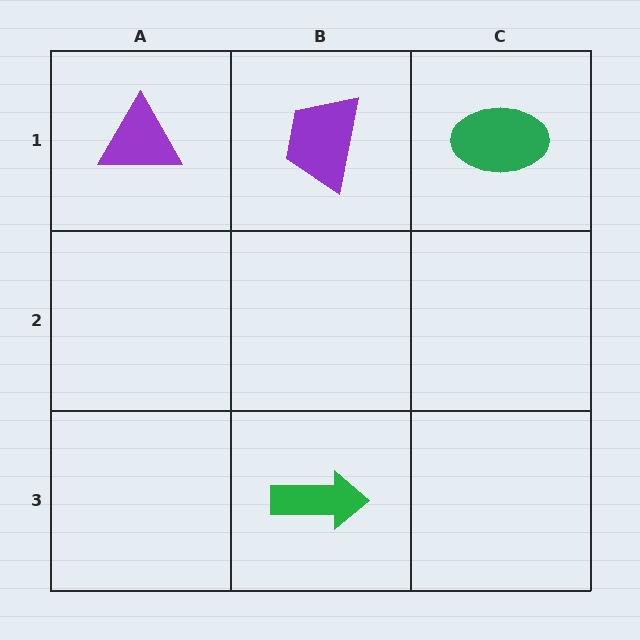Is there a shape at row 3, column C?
No, that cell is empty.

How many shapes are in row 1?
3 shapes.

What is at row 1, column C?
A green ellipse.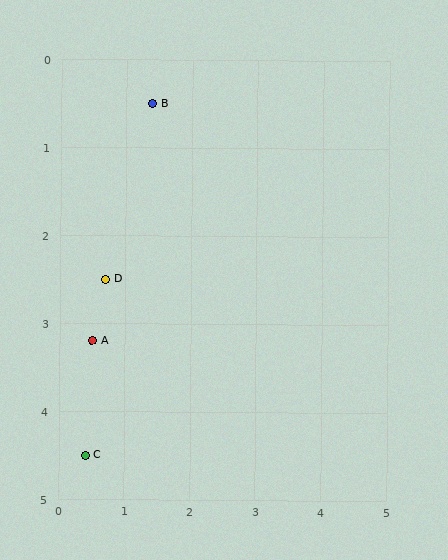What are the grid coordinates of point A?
Point A is at approximately (0.5, 3.2).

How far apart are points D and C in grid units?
Points D and C are about 2.0 grid units apart.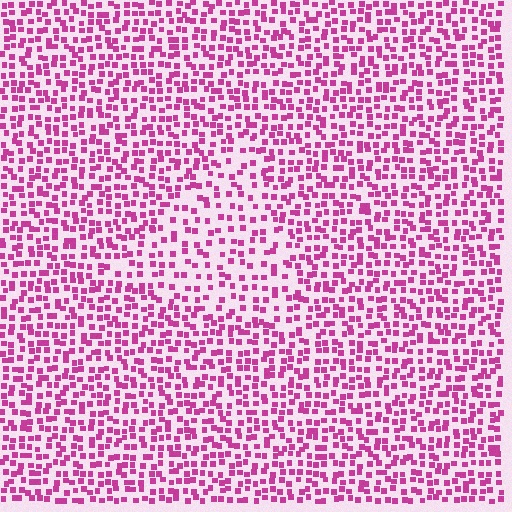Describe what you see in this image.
The image contains small magenta elements arranged at two different densities. A triangle-shaped region is visible where the elements are less densely packed than the surrounding area.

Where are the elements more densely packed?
The elements are more densely packed outside the triangle boundary.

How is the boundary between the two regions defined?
The boundary is defined by a change in element density (approximately 1.7x ratio). All elements are the same color, size, and shape.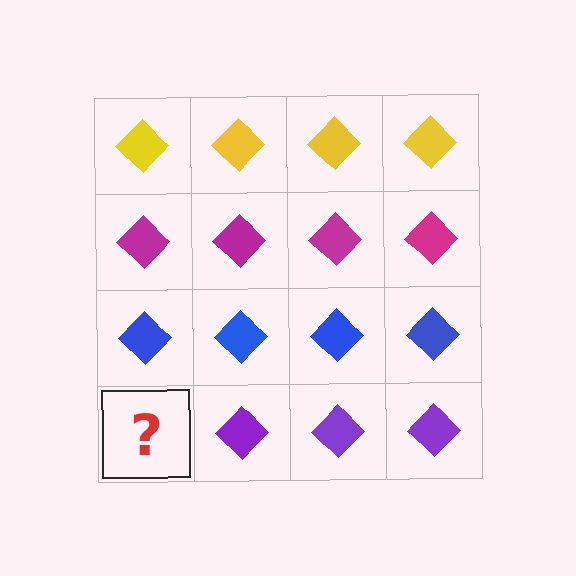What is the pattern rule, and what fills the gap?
The rule is that each row has a consistent color. The gap should be filled with a purple diamond.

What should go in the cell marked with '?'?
The missing cell should contain a purple diamond.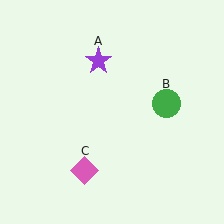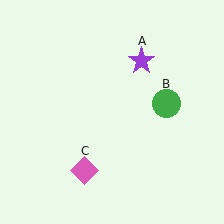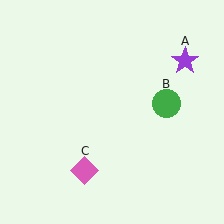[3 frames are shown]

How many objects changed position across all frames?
1 object changed position: purple star (object A).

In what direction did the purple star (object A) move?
The purple star (object A) moved right.